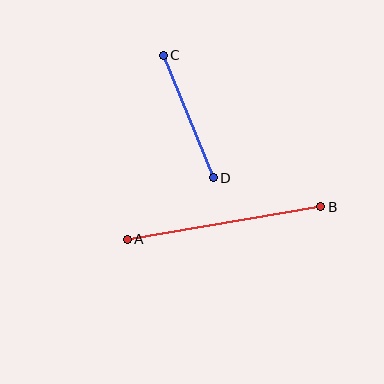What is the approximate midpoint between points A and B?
The midpoint is at approximately (224, 223) pixels.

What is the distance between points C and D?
The distance is approximately 133 pixels.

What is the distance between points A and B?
The distance is approximately 196 pixels.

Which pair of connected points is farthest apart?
Points A and B are farthest apart.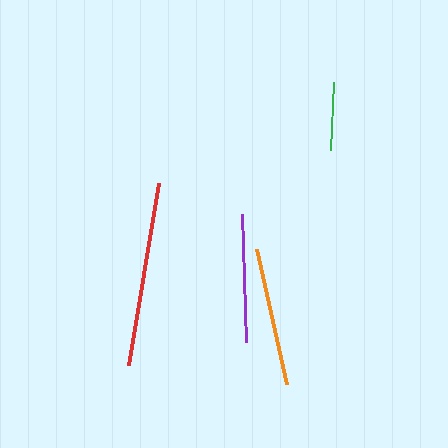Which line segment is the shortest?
The green line is the shortest at approximately 68 pixels.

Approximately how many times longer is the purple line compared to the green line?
The purple line is approximately 1.9 times the length of the green line.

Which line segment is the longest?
The red line is the longest at approximately 184 pixels.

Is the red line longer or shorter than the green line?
The red line is longer than the green line.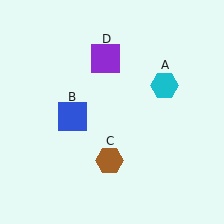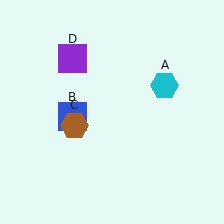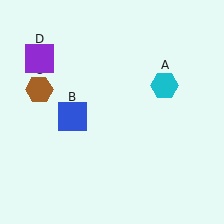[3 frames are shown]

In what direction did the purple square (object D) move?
The purple square (object D) moved left.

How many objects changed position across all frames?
2 objects changed position: brown hexagon (object C), purple square (object D).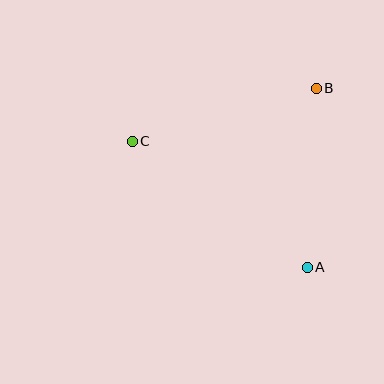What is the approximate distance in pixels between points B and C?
The distance between B and C is approximately 191 pixels.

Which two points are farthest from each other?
Points A and C are farthest from each other.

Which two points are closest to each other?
Points A and B are closest to each other.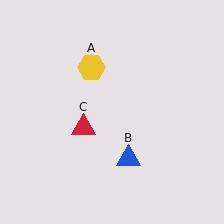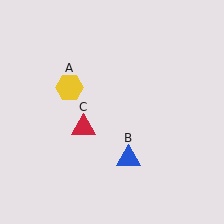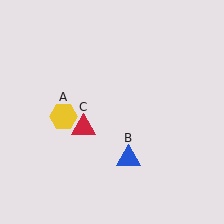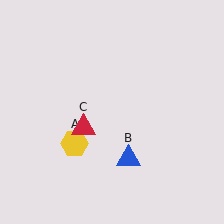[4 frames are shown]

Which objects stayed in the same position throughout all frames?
Blue triangle (object B) and red triangle (object C) remained stationary.